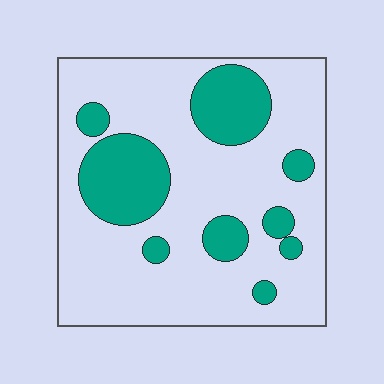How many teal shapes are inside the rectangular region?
9.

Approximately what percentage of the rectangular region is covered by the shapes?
Approximately 25%.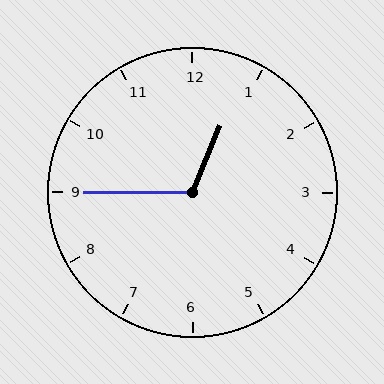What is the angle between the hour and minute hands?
Approximately 112 degrees.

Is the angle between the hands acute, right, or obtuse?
It is obtuse.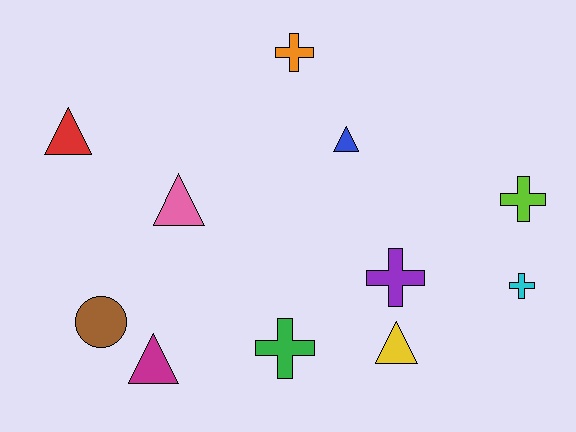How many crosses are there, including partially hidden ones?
There are 5 crosses.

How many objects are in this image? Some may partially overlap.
There are 11 objects.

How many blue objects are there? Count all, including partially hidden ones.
There is 1 blue object.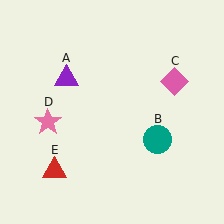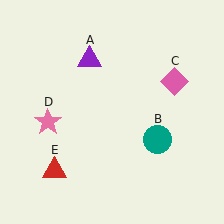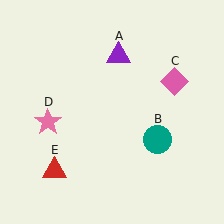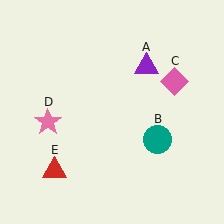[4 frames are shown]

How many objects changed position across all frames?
1 object changed position: purple triangle (object A).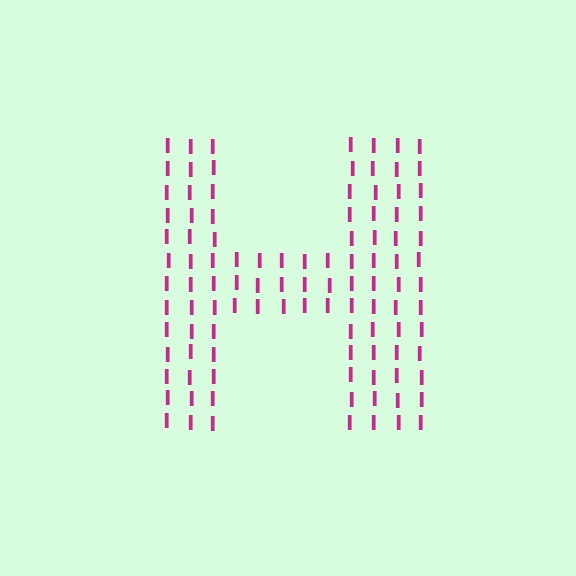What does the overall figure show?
The overall figure shows the letter H.